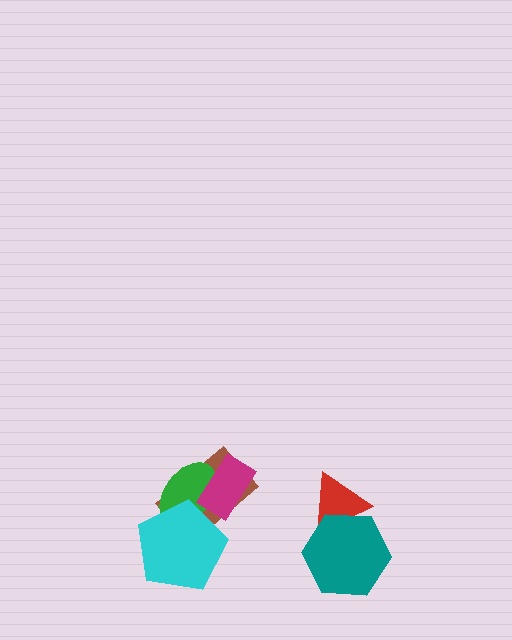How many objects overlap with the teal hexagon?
1 object overlaps with the teal hexagon.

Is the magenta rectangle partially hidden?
No, no other shape covers it.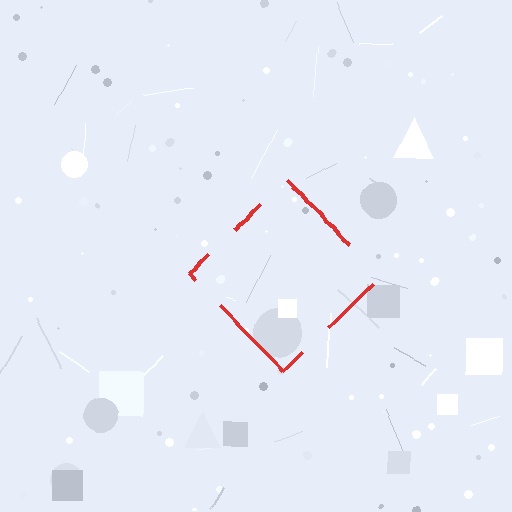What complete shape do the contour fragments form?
The contour fragments form a diamond.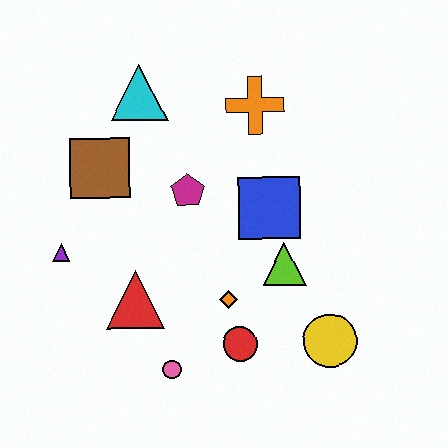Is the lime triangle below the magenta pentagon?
Yes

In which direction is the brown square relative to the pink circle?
The brown square is above the pink circle.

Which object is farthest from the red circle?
The cyan triangle is farthest from the red circle.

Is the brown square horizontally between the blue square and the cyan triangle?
No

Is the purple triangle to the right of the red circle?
No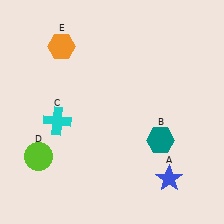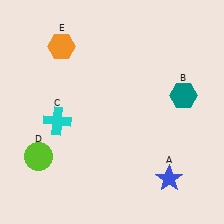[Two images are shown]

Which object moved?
The teal hexagon (B) moved up.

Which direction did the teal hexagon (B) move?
The teal hexagon (B) moved up.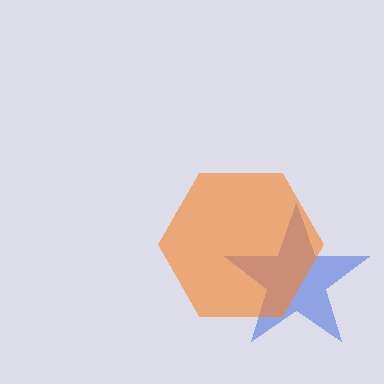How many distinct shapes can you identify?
There are 2 distinct shapes: a blue star, an orange hexagon.